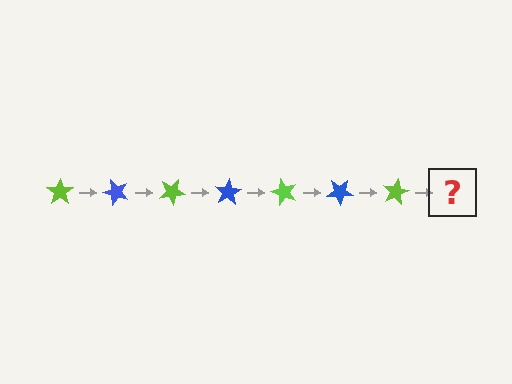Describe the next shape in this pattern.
It should be a blue star, rotated 350 degrees from the start.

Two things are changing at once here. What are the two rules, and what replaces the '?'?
The two rules are that it rotates 50 degrees each step and the color cycles through lime and blue. The '?' should be a blue star, rotated 350 degrees from the start.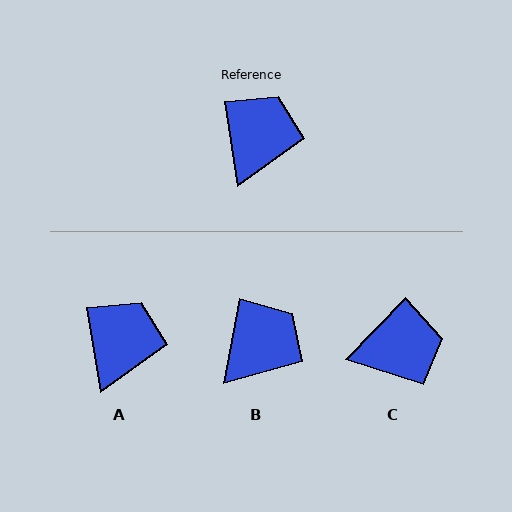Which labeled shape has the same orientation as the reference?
A.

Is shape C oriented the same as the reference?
No, it is off by about 53 degrees.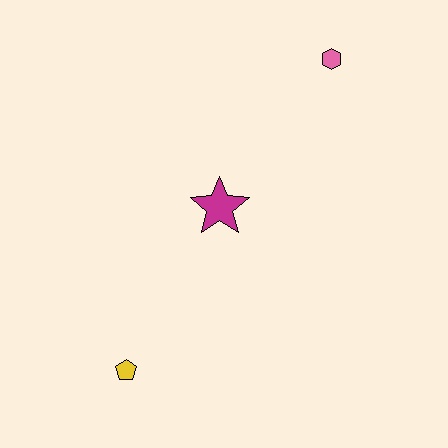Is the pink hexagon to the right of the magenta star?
Yes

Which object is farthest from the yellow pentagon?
The pink hexagon is farthest from the yellow pentagon.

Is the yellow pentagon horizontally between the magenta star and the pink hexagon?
No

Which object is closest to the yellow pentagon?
The magenta star is closest to the yellow pentagon.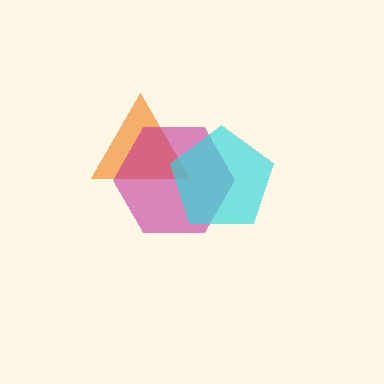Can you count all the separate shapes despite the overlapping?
Yes, there are 3 separate shapes.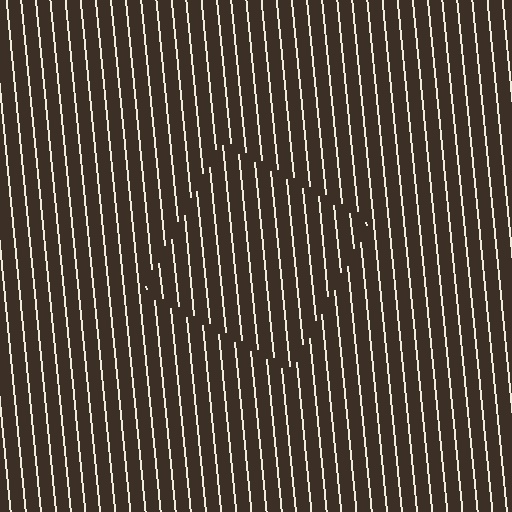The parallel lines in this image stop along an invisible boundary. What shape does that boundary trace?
An illusory square. The interior of the shape contains the same grating, shifted by half a period — the contour is defined by the phase discontinuity where line-ends from the inner and outer gratings abut.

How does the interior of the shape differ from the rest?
The interior of the shape contains the same grating, shifted by half a period — the contour is defined by the phase discontinuity where line-ends from the inner and outer gratings abut.